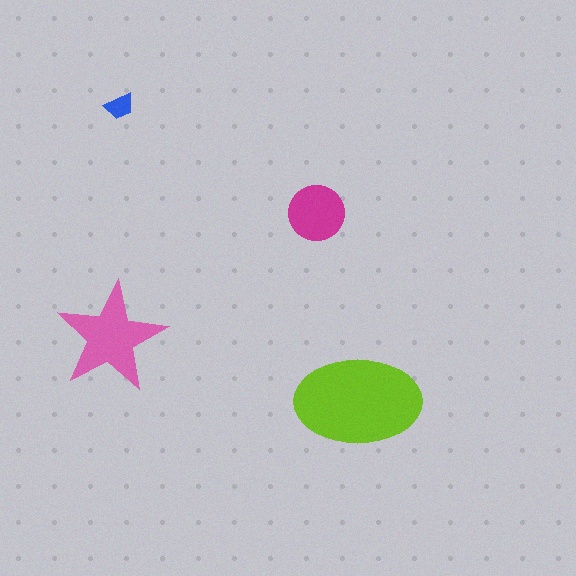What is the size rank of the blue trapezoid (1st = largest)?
4th.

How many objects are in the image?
There are 4 objects in the image.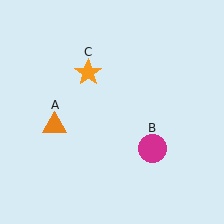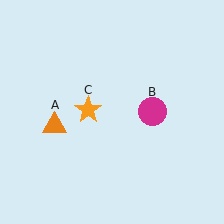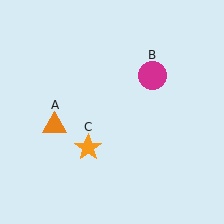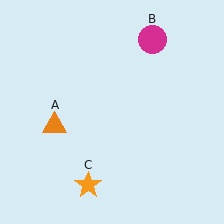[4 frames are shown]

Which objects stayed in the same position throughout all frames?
Orange triangle (object A) remained stationary.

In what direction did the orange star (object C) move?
The orange star (object C) moved down.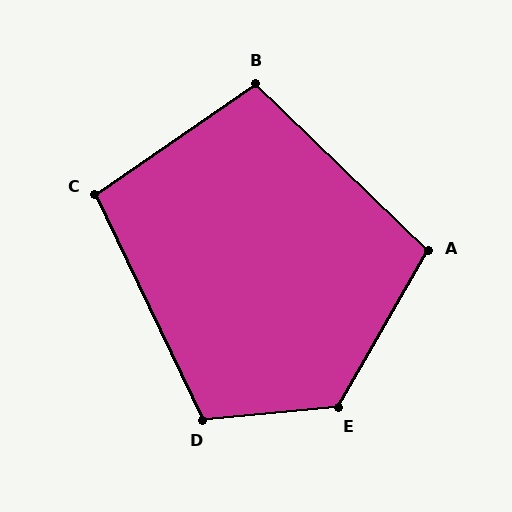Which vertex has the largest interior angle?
E, at approximately 125 degrees.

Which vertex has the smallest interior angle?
C, at approximately 99 degrees.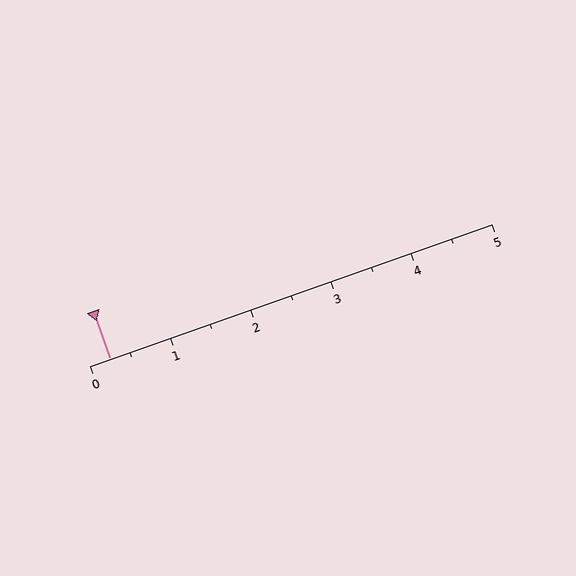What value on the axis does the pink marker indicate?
The marker indicates approximately 0.2.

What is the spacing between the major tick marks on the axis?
The major ticks are spaced 1 apart.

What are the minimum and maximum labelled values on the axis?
The axis runs from 0 to 5.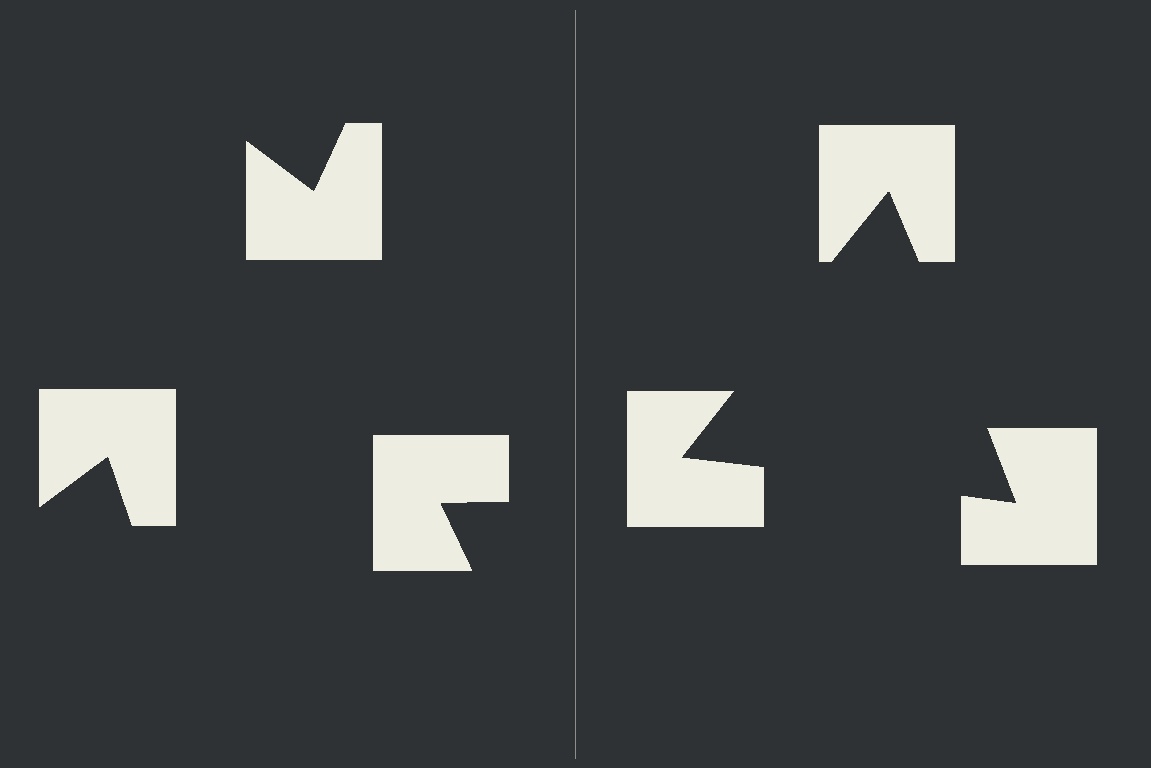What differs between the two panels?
The notched squares are positioned identically on both sides; only the wedge orientations differ. On the right they align to a triangle; on the left they are misaligned.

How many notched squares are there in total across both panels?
6 — 3 on each side.